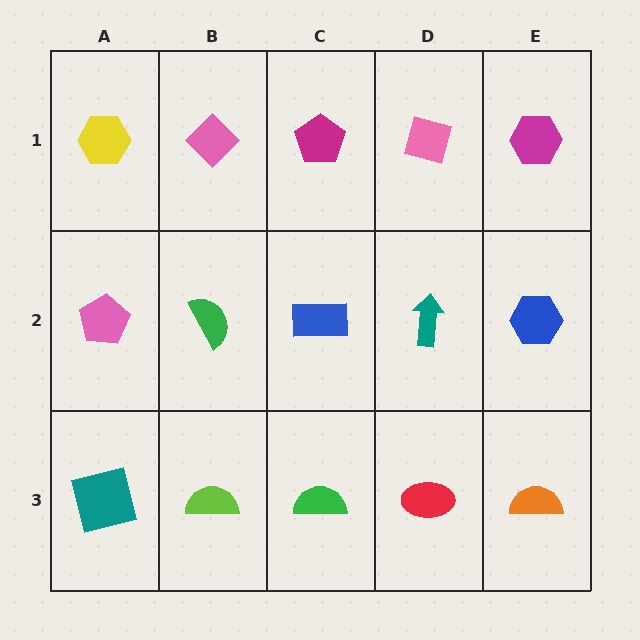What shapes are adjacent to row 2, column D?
A pink square (row 1, column D), a red ellipse (row 3, column D), a blue rectangle (row 2, column C), a blue hexagon (row 2, column E).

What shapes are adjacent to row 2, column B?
A pink diamond (row 1, column B), a lime semicircle (row 3, column B), a pink pentagon (row 2, column A), a blue rectangle (row 2, column C).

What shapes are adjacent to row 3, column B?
A green semicircle (row 2, column B), a teal square (row 3, column A), a green semicircle (row 3, column C).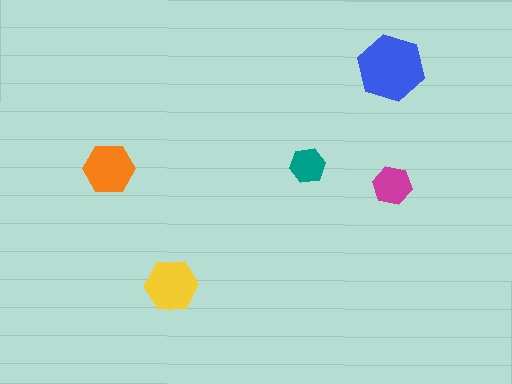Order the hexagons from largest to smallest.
the blue one, the yellow one, the orange one, the magenta one, the teal one.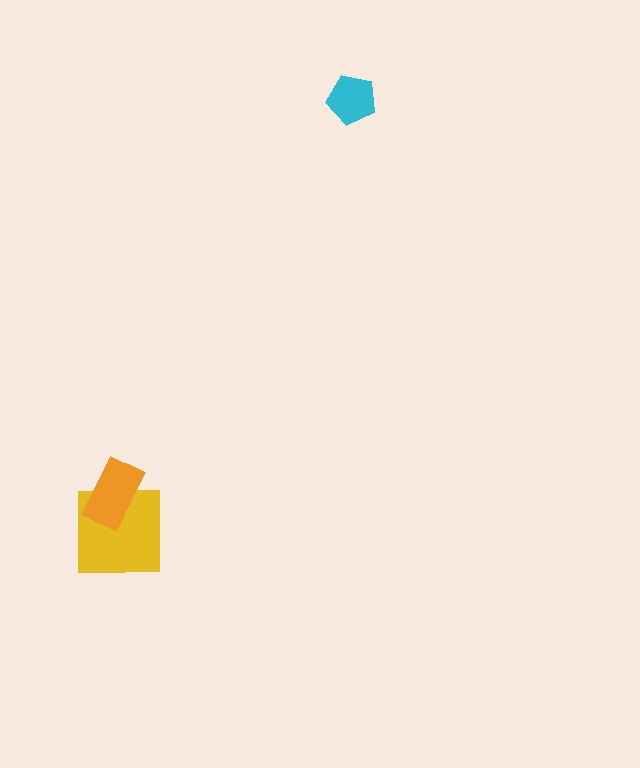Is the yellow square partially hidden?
Yes, it is partially covered by another shape.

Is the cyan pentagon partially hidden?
No, no other shape covers it.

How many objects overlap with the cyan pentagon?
0 objects overlap with the cyan pentagon.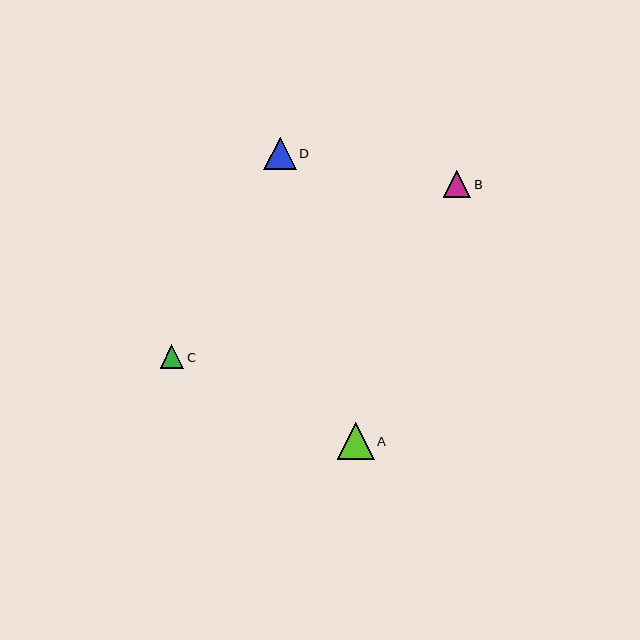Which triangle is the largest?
Triangle A is the largest with a size of approximately 37 pixels.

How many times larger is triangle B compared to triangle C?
Triangle B is approximately 1.2 times the size of triangle C.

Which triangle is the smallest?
Triangle C is the smallest with a size of approximately 23 pixels.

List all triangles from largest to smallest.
From largest to smallest: A, D, B, C.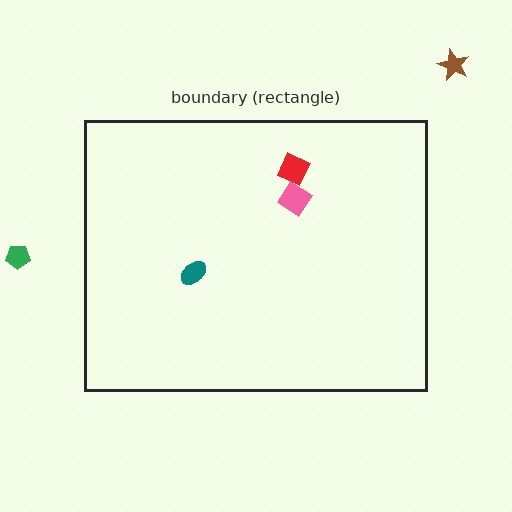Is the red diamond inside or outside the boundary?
Inside.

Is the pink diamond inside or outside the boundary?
Inside.